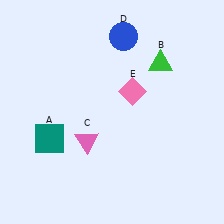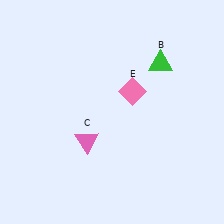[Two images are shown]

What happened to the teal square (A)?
The teal square (A) was removed in Image 2. It was in the bottom-left area of Image 1.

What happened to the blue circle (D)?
The blue circle (D) was removed in Image 2. It was in the top-right area of Image 1.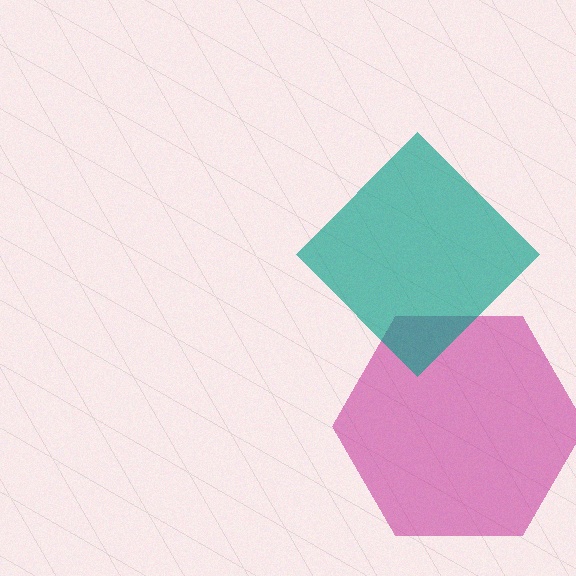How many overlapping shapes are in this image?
There are 2 overlapping shapes in the image.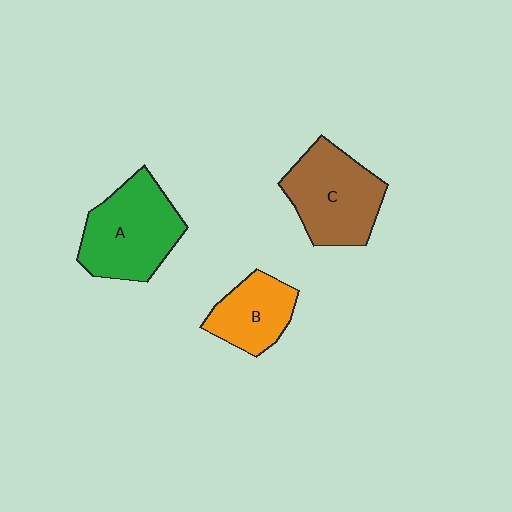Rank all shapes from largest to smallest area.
From largest to smallest: A (green), C (brown), B (orange).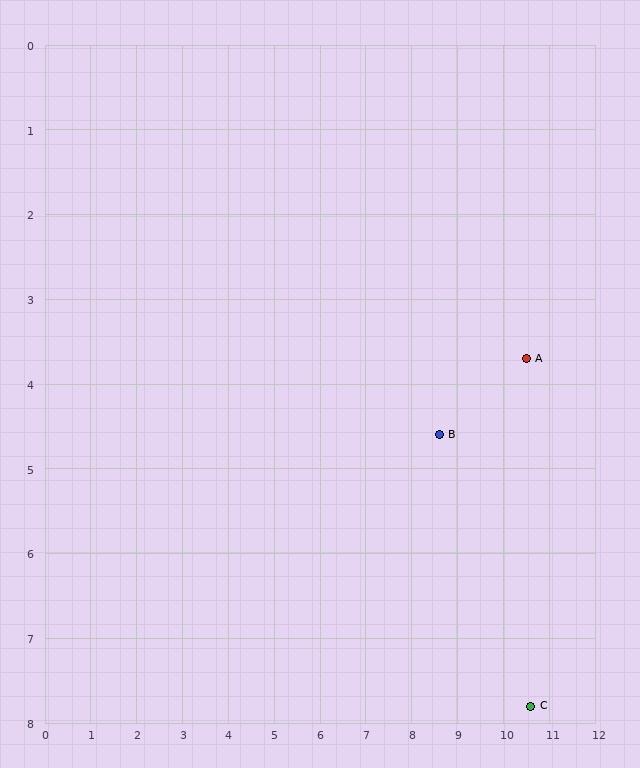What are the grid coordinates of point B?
Point B is at approximately (8.6, 4.6).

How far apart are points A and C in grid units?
Points A and C are about 4.1 grid units apart.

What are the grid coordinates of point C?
Point C is at approximately (10.6, 7.8).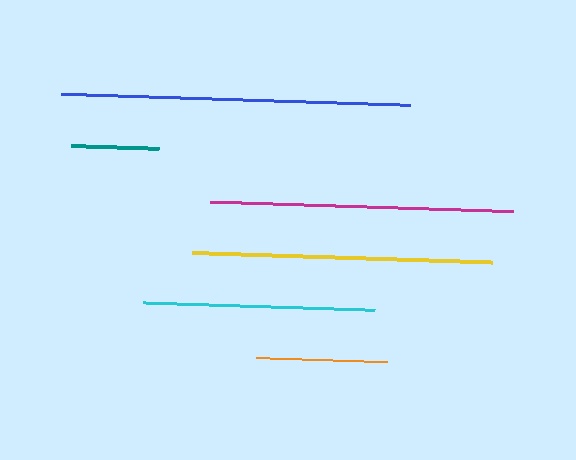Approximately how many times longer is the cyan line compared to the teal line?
The cyan line is approximately 2.6 times the length of the teal line.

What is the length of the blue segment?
The blue segment is approximately 350 pixels long.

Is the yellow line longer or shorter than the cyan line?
The yellow line is longer than the cyan line.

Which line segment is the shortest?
The teal line is the shortest at approximately 88 pixels.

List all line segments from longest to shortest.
From longest to shortest: blue, magenta, yellow, cyan, orange, teal.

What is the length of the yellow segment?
The yellow segment is approximately 300 pixels long.